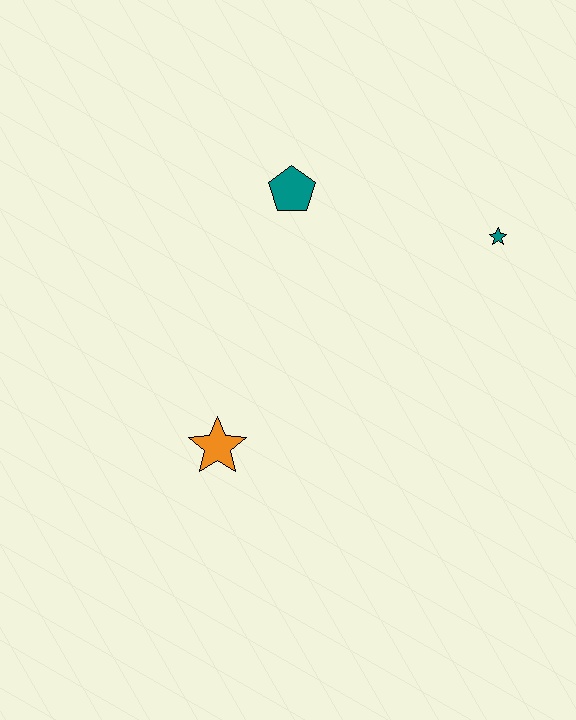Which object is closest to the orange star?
The teal pentagon is closest to the orange star.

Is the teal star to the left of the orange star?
No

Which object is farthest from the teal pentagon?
The orange star is farthest from the teal pentagon.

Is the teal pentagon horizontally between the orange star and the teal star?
Yes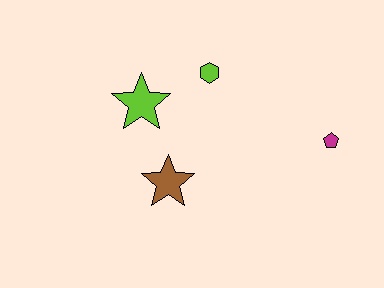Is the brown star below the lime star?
Yes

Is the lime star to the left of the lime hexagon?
Yes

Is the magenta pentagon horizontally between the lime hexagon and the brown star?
No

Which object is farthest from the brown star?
The magenta pentagon is farthest from the brown star.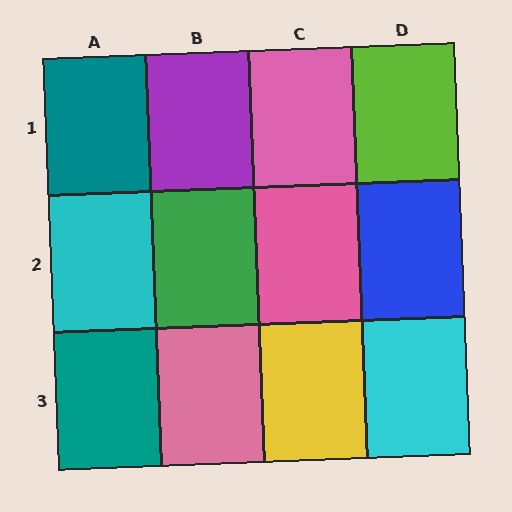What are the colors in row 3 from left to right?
Teal, pink, yellow, cyan.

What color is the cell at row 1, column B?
Purple.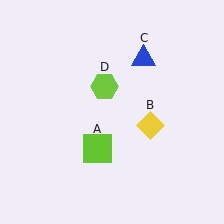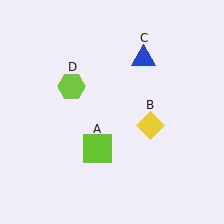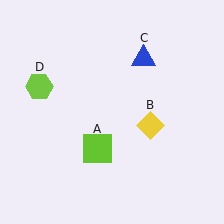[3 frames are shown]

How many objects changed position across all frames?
1 object changed position: lime hexagon (object D).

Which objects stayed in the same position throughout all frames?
Lime square (object A) and yellow diamond (object B) and blue triangle (object C) remained stationary.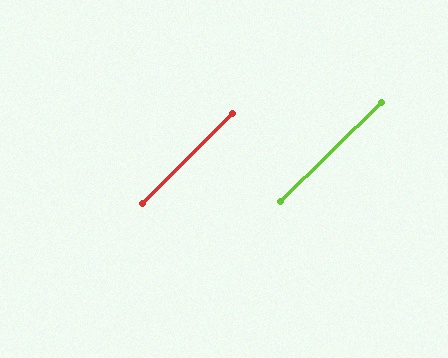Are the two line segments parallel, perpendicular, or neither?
Parallel — their directions differ by only 0.4°.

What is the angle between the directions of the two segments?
Approximately 0 degrees.